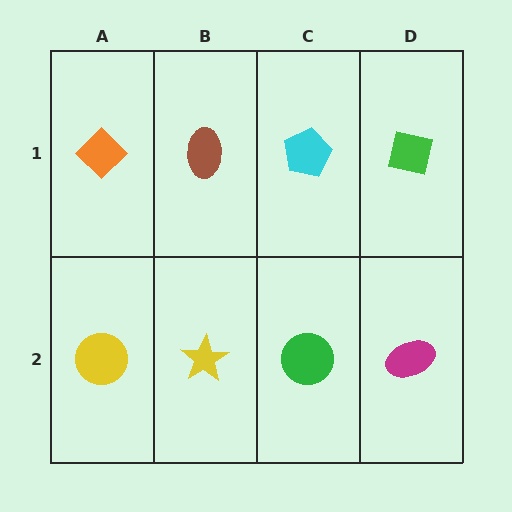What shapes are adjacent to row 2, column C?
A cyan pentagon (row 1, column C), a yellow star (row 2, column B), a magenta ellipse (row 2, column D).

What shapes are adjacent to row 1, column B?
A yellow star (row 2, column B), an orange diamond (row 1, column A), a cyan pentagon (row 1, column C).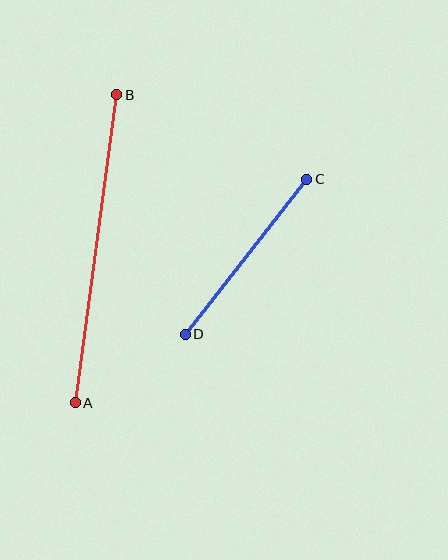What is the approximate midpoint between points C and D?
The midpoint is at approximately (246, 257) pixels.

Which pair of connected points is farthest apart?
Points A and B are farthest apart.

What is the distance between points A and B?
The distance is approximately 311 pixels.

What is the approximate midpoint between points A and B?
The midpoint is at approximately (96, 249) pixels.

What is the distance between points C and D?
The distance is approximately 197 pixels.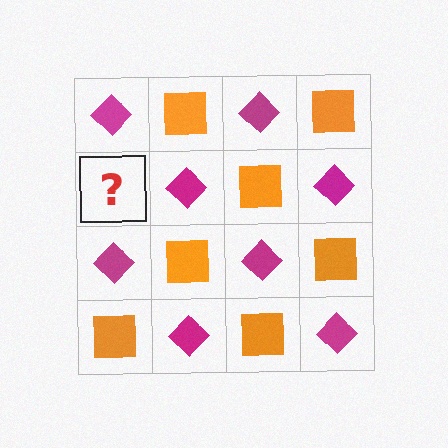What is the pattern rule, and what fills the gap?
The rule is that it alternates magenta diamond and orange square in a checkerboard pattern. The gap should be filled with an orange square.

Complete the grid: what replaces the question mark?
The question mark should be replaced with an orange square.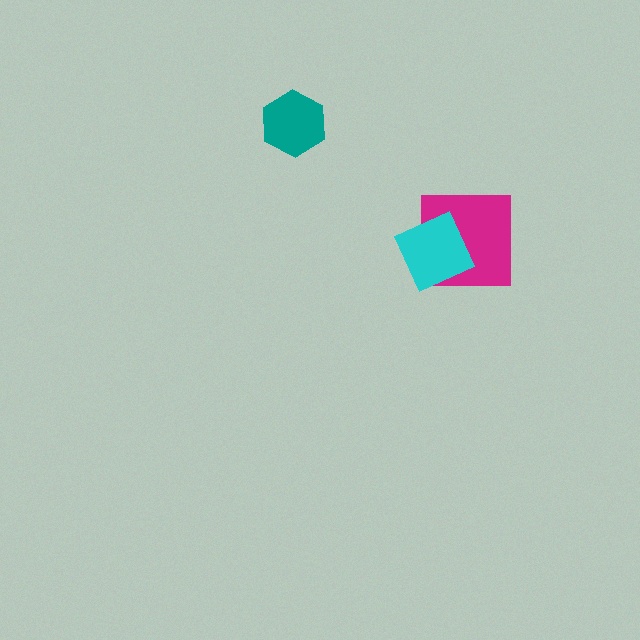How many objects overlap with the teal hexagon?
0 objects overlap with the teal hexagon.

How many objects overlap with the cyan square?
1 object overlaps with the cyan square.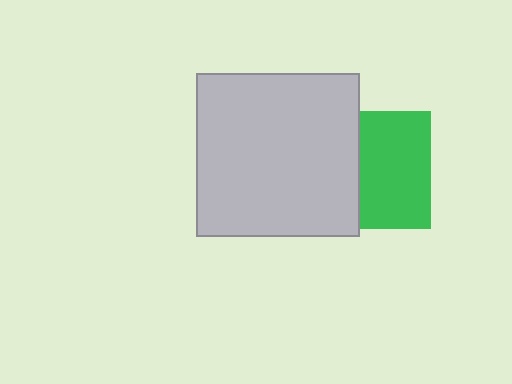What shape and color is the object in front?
The object in front is a light gray square.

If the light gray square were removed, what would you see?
You would see the complete green square.